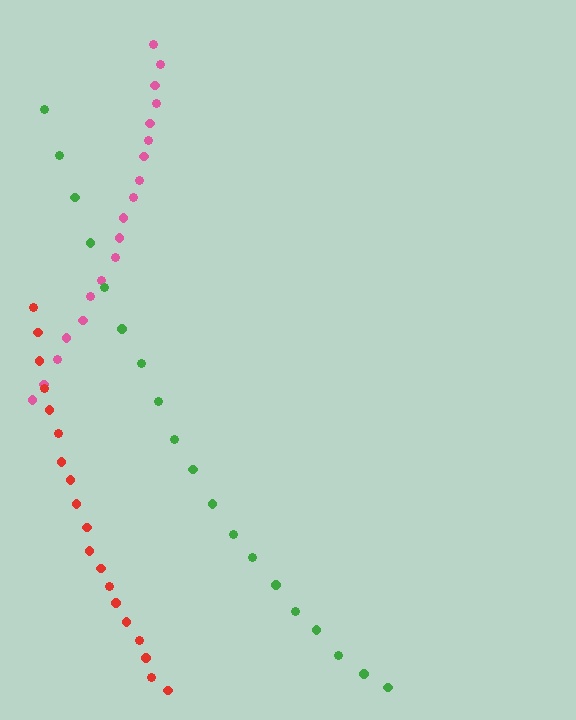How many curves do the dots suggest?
There are 3 distinct paths.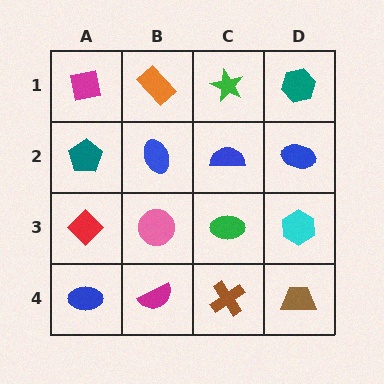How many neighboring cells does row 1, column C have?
3.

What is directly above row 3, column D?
A blue ellipse.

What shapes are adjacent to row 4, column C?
A green ellipse (row 3, column C), a magenta semicircle (row 4, column B), a brown trapezoid (row 4, column D).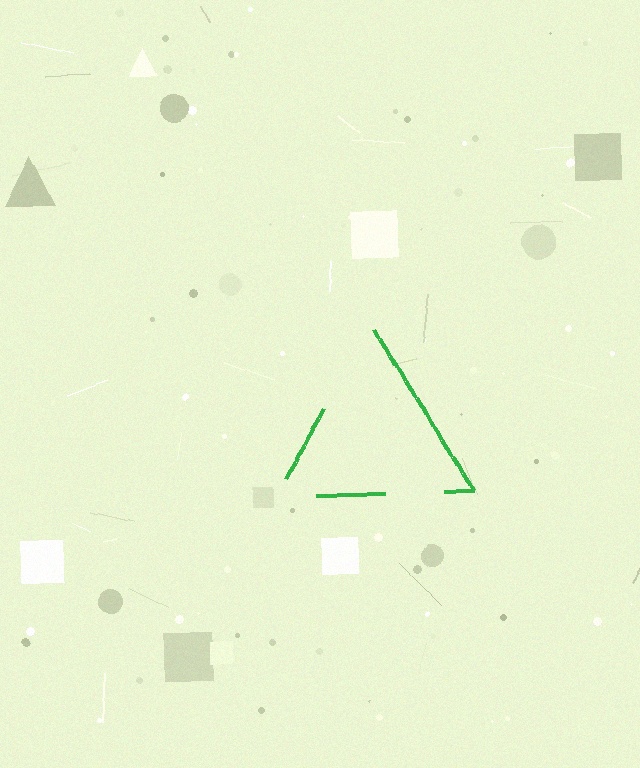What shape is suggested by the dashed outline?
The dashed outline suggests a triangle.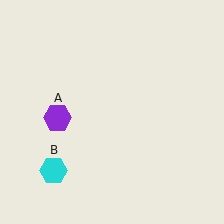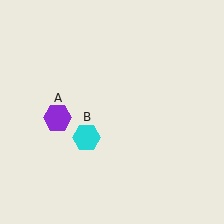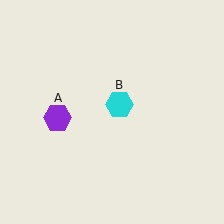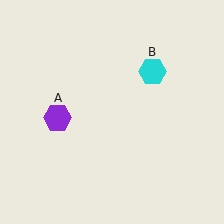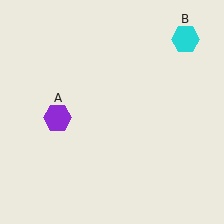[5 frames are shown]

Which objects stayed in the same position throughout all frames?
Purple hexagon (object A) remained stationary.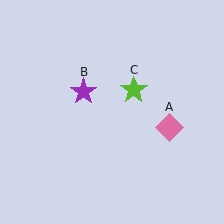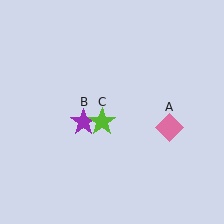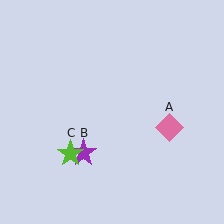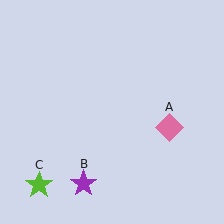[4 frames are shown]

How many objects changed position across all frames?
2 objects changed position: purple star (object B), lime star (object C).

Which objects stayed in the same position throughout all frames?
Pink diamond (object A) remained stationary.